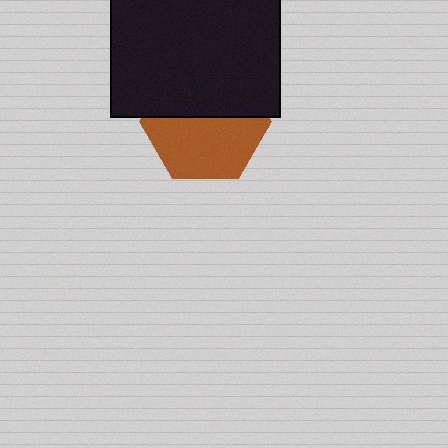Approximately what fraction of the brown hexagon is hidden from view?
Roughly 45% of the brown hexagon is hidden behind the black square.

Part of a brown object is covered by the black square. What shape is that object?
It is a hexagon.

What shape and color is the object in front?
The object in front is a black square.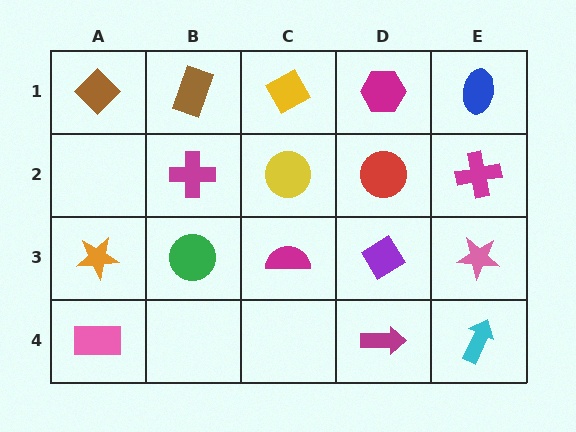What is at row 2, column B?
A magenta cross.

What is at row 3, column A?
An orange star.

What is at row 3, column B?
A green circle.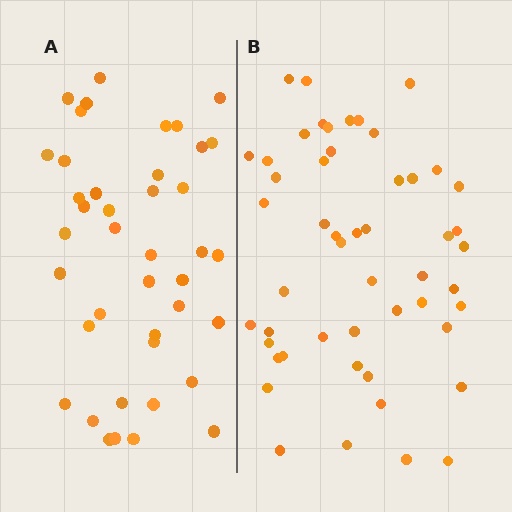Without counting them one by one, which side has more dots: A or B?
Region B (the right region) has more dots.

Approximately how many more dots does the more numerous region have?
Region B has roughly 10 or so more dots than region A.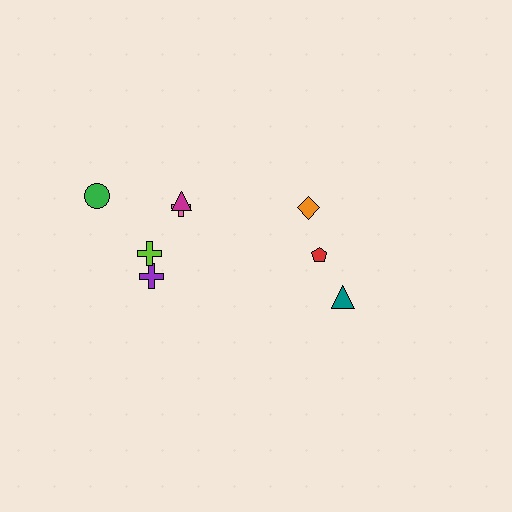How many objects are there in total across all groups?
There are 8 objects.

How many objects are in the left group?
There are 5 objects.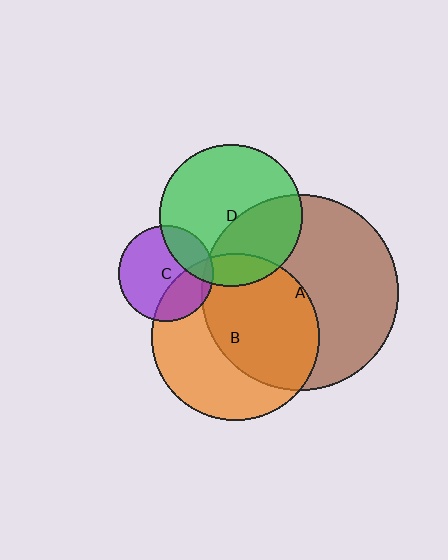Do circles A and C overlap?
Yes.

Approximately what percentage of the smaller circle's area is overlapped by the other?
Approximately 5%.